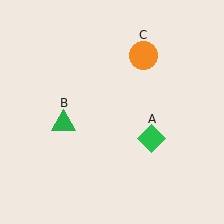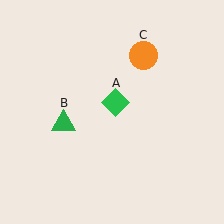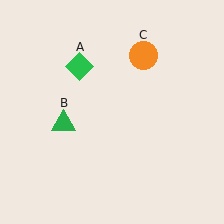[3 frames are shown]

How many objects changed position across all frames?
1 object changed position: green diamond (object A).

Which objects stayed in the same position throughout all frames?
Green triangle (object B) and orange circle (object C) remained stationary.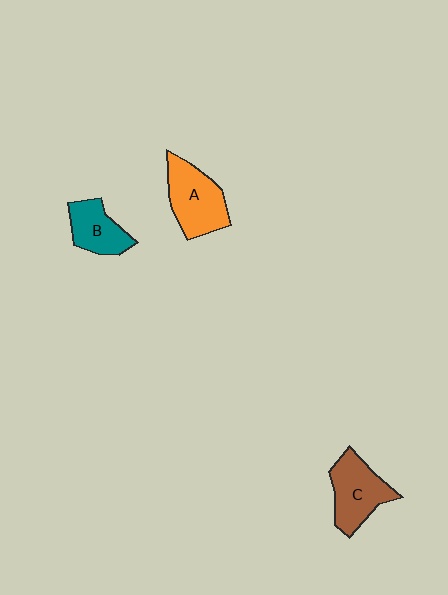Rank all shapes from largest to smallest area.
From largest to smallest: A (orange), C (brown), B (teal).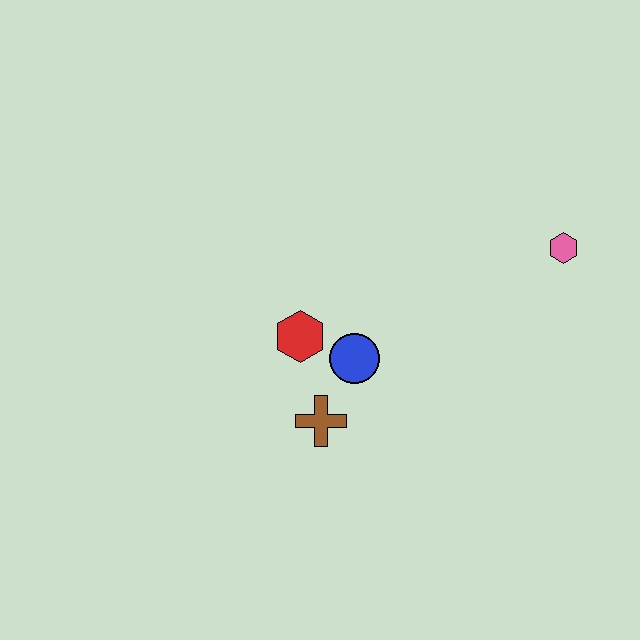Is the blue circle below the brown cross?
No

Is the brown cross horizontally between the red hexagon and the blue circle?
Yes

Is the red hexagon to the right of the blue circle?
No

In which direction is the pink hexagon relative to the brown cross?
The pink hexagon is to the right of the brown cross.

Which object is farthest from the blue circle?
The pink hexagon is farthest from the blue circle.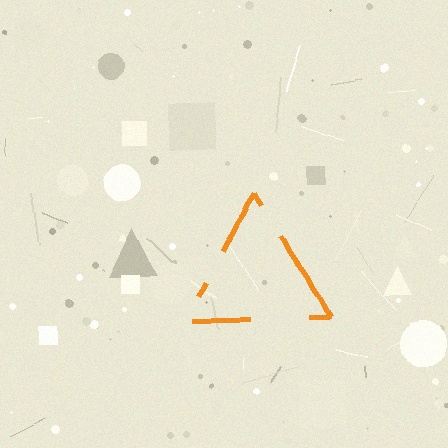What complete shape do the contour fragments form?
The contour fragments form a triangle.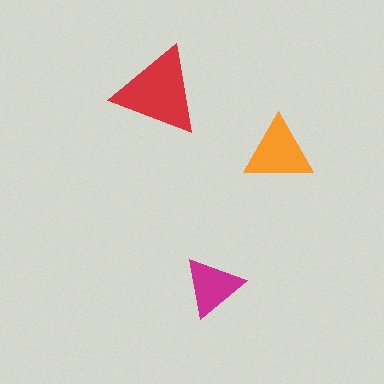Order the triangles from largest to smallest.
the red one, the orange one, the magenta one.